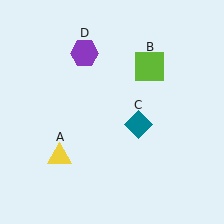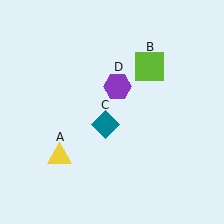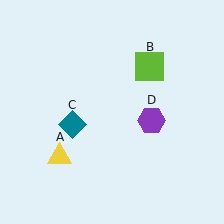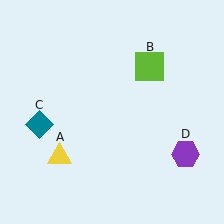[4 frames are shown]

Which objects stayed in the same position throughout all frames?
Yellow triangle (object A) and lime square (object B) remained stationary.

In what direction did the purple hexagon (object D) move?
The purple hexagon (object D) moved down and to the right.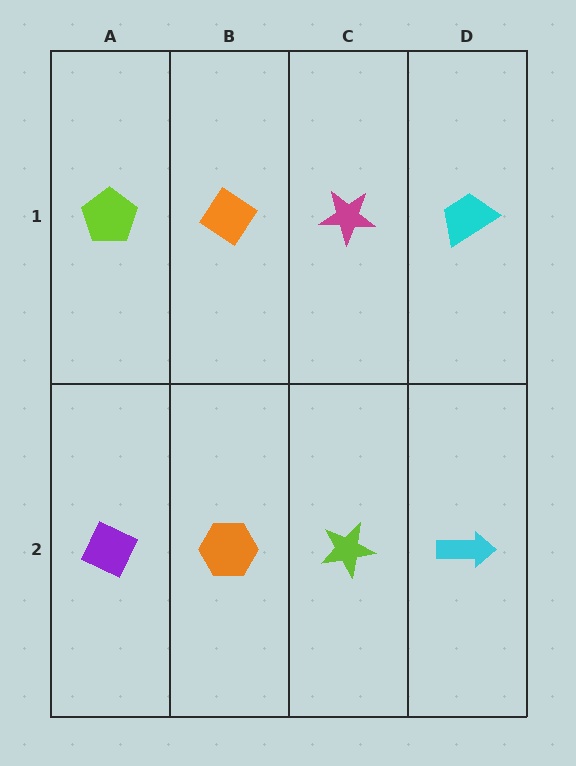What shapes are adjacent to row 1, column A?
A purple diamond (row 2, column A), an orange diamond (row 1, column B).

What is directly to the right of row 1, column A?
An orange diamond.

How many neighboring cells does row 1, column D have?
2.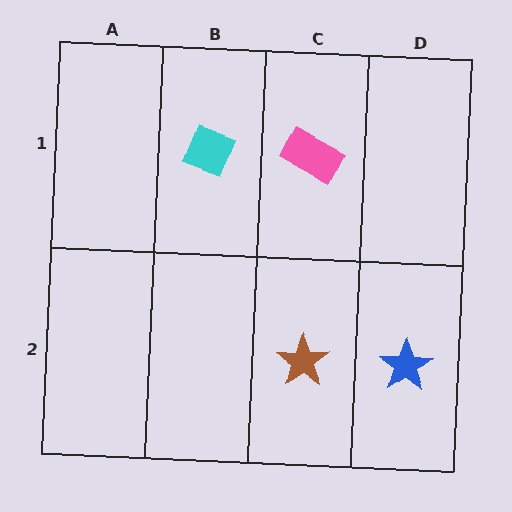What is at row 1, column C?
A pink rectangle.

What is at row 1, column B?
A cyan diamond.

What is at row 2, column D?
A blue star.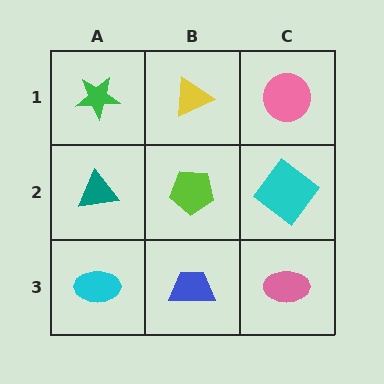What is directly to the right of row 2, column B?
A cyan diamond.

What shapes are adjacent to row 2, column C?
A pink circle (row 1, column C), a pink ellipse (row 3, column C), a lime pentagon (row 2, column B).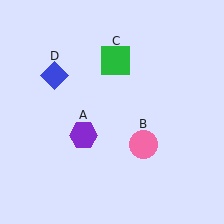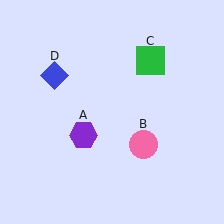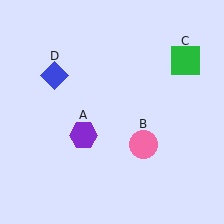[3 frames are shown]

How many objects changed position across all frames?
1 object changed position: green square (object C).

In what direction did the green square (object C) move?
The green square (object C) moved right.